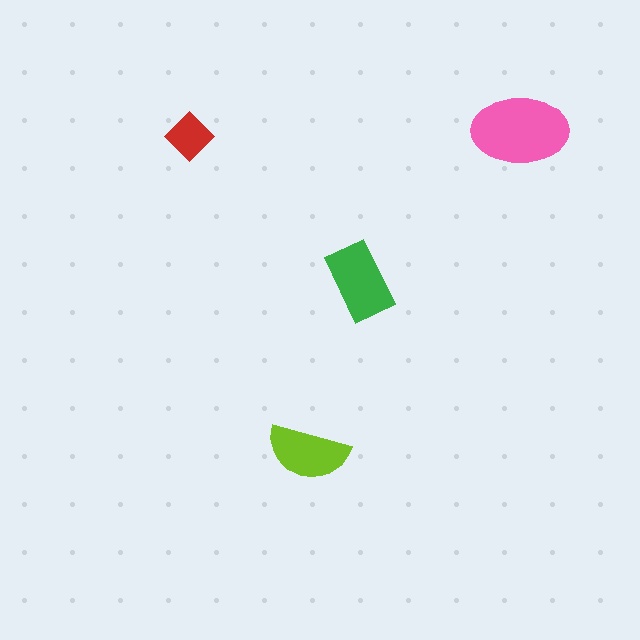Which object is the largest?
The pink ellipse.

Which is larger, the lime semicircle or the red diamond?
The lime semicircle.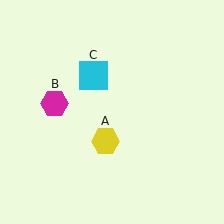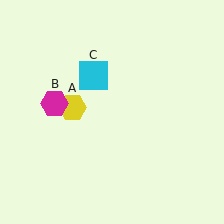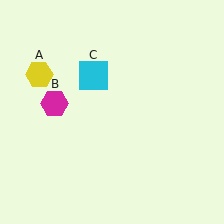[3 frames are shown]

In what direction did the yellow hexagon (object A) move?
The yellow hexagon (object A) moved up and to the left.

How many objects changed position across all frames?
1 object changed position: yellow hexagon (object A).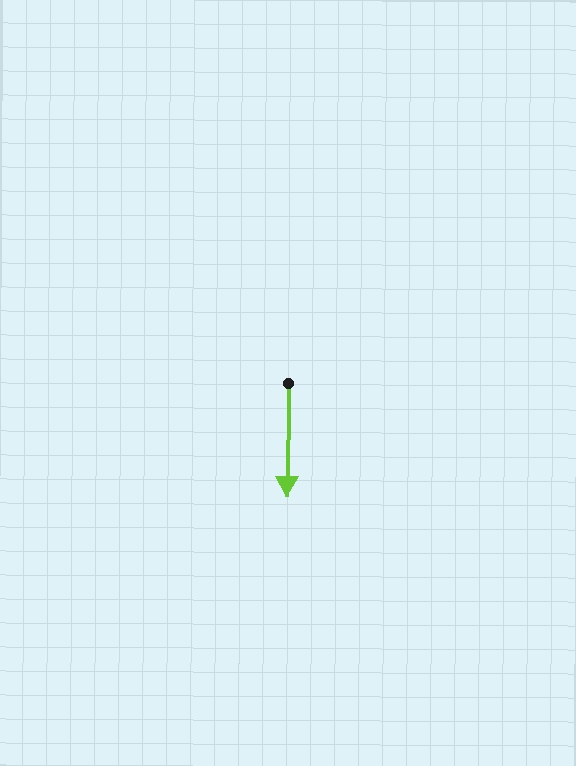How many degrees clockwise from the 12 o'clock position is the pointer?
Approximately 180 degrees.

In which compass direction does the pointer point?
South.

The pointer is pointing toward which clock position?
Roughly 6 o'clock.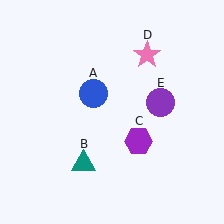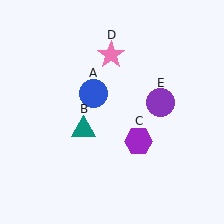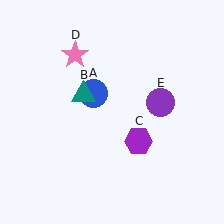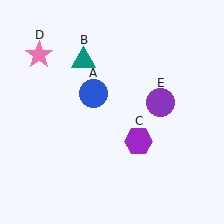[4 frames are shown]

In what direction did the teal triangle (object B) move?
The teal triangle (object B) moved up.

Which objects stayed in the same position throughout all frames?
Blue circle (object A) and purple hexagon (object C) and purple circle (object E) remained stationary.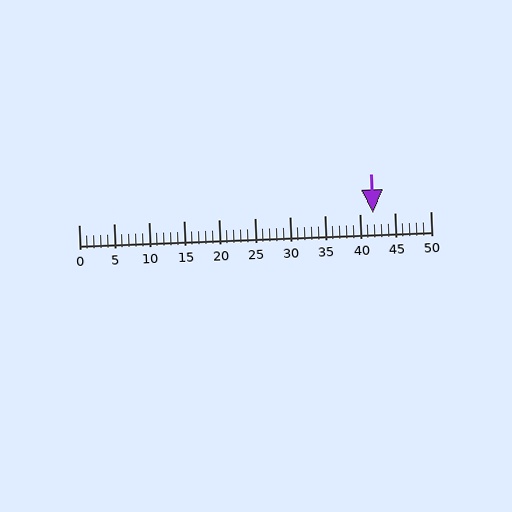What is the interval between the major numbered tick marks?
The major tick marks are spaced 5 units apart.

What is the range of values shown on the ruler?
The ruler shows values from 0 to 50.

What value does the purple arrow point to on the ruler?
The purple arrow points to approximately 42.